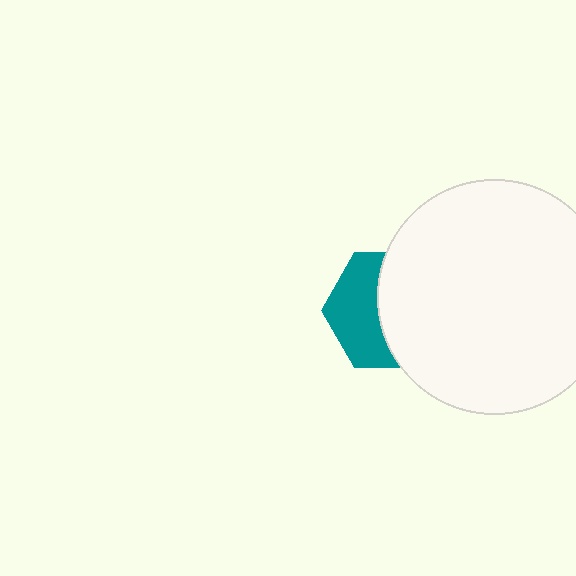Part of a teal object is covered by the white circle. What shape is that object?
It is a hexagon.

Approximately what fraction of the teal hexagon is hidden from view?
Roughly 55% of the teal hexagon is hidden behind the white circle.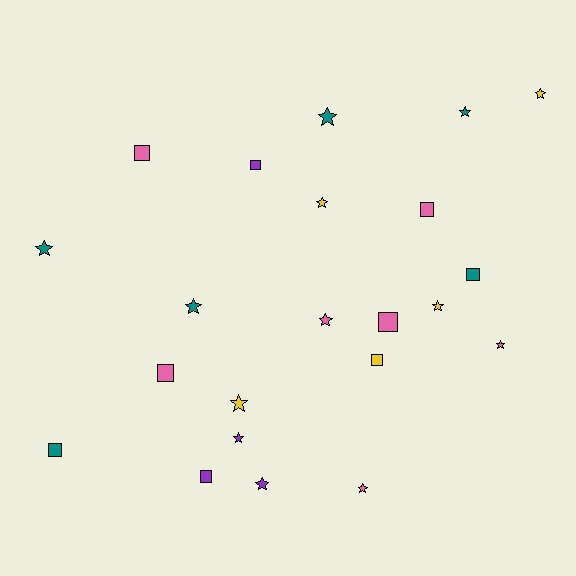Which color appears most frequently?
Pink, with 7 objects.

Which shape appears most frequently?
Star, with 13 objects.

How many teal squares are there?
There are 2 teal squares.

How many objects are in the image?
There are 22 objects.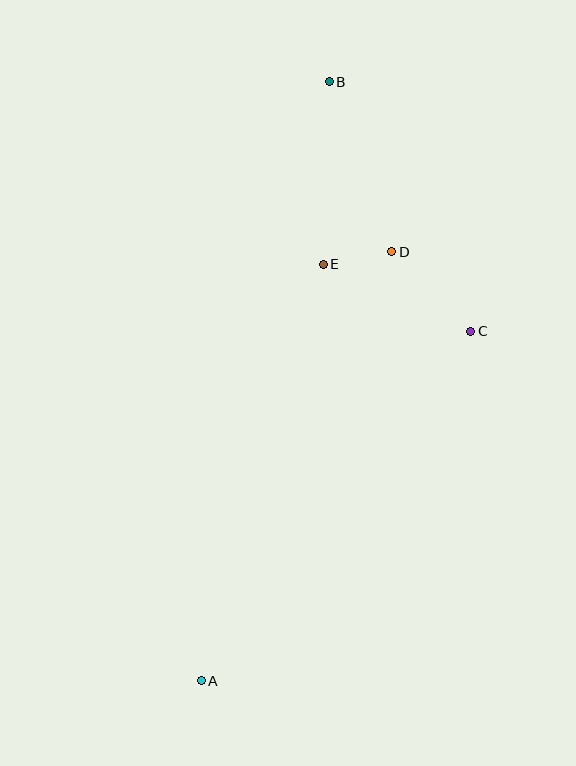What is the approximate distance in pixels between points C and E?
The distance between C and E is approximately 162 pixels.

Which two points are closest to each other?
Points D and E are closest to each other.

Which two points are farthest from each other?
Points A and B are farthest from each other.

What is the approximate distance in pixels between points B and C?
The distance between B and C is approximately 287 pixels.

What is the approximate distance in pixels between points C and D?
The distance between C and D is approximately 112 pixels.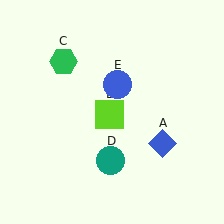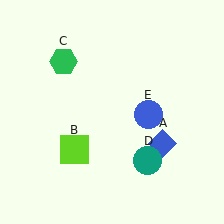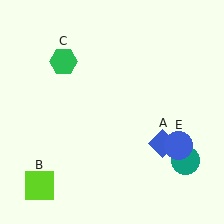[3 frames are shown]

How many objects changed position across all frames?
3 objects changed position: lime square (object B), teal circle (object D), blue circle (object E).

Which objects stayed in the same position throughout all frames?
Blue diamond (object A) and green hexagon (object C) remained stationary.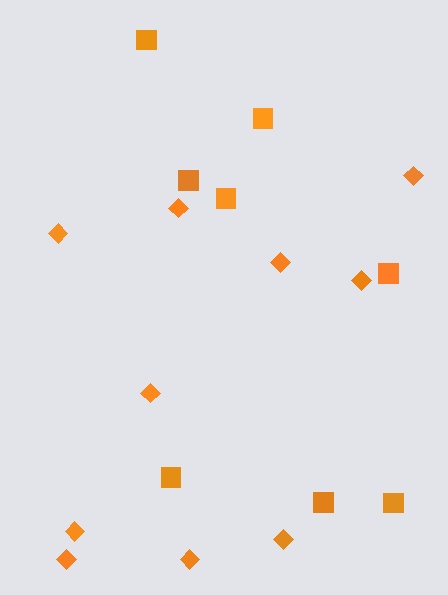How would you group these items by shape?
There are 2 groups: one group of squares (8) and one group of diamonds (10).